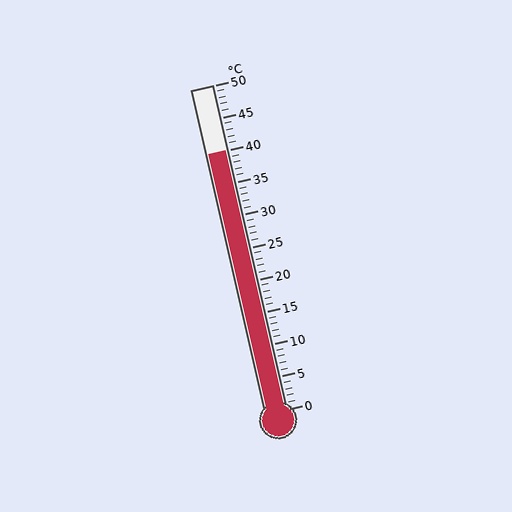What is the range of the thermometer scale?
The thermometer scale ranges from 0°C to 50°C.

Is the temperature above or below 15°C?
The temperature is above 15°C.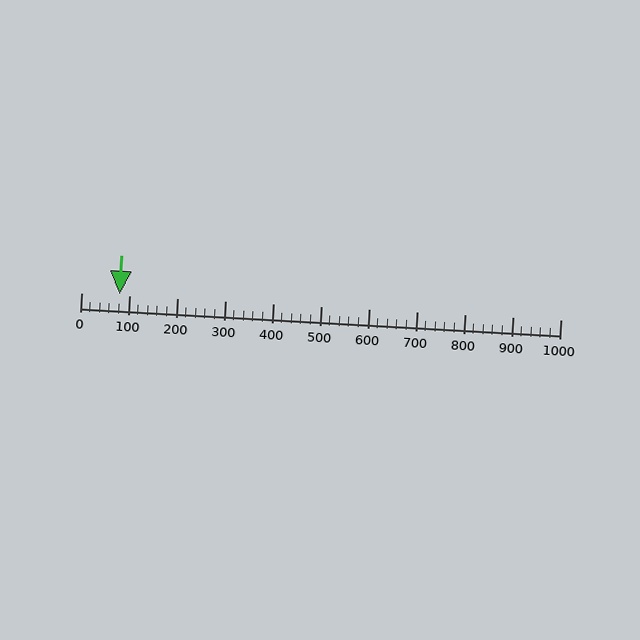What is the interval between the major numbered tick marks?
The major tick marks are spaced 100 units apart.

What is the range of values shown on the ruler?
The ruler shows values from 0 to 1000.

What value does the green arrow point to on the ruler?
The green arrow points to approximately 80.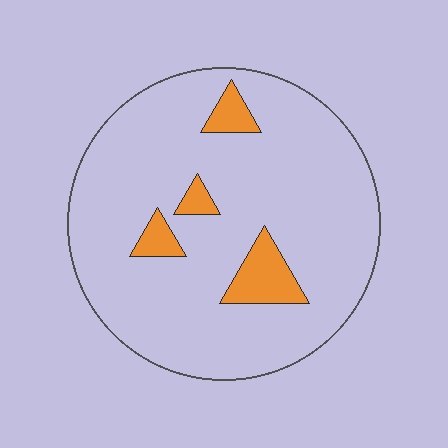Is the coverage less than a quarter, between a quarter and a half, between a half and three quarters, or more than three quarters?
Less than a quarter.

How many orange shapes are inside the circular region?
4.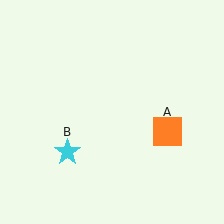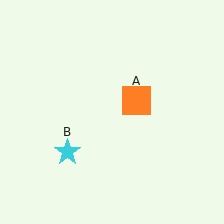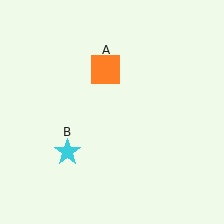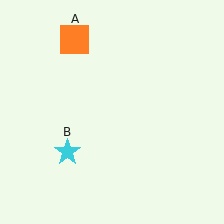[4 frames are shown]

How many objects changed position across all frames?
1 object changed position: orange square (object A).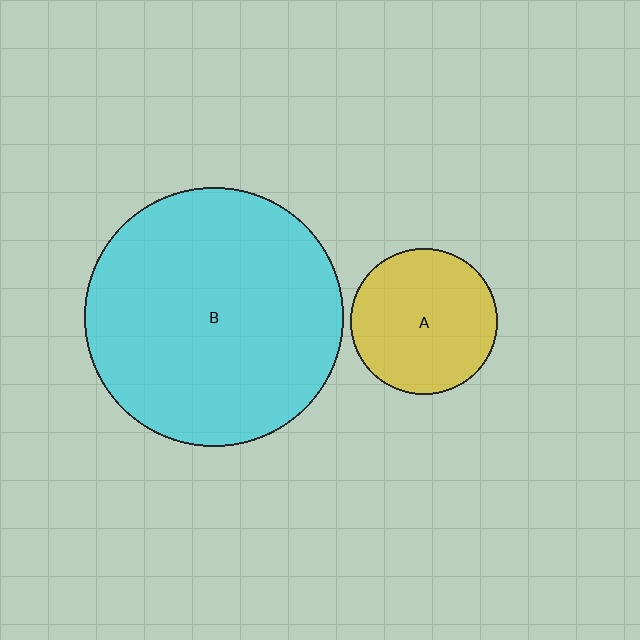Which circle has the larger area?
Circle B (cyan).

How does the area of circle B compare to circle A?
Approximately 3.2 times.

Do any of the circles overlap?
No, none of the circles overlap.